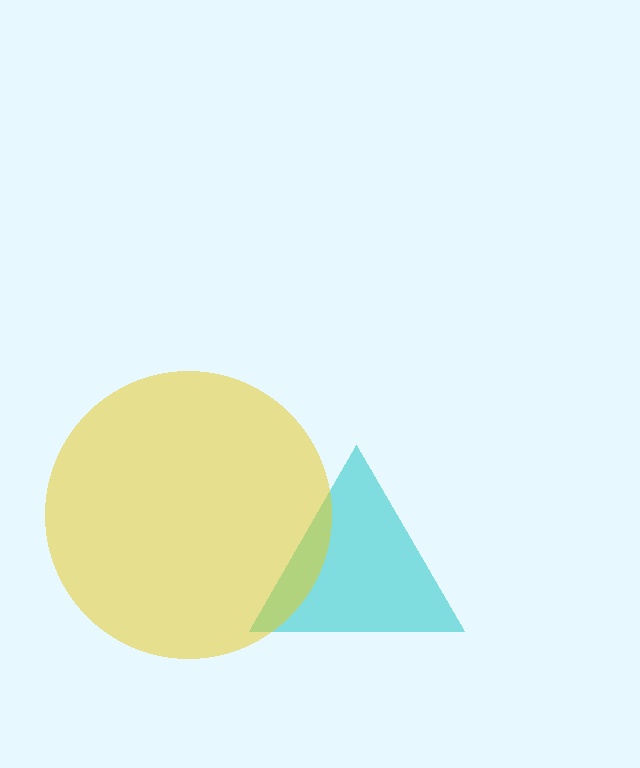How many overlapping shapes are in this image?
There are 2 overlapping shapes in the image.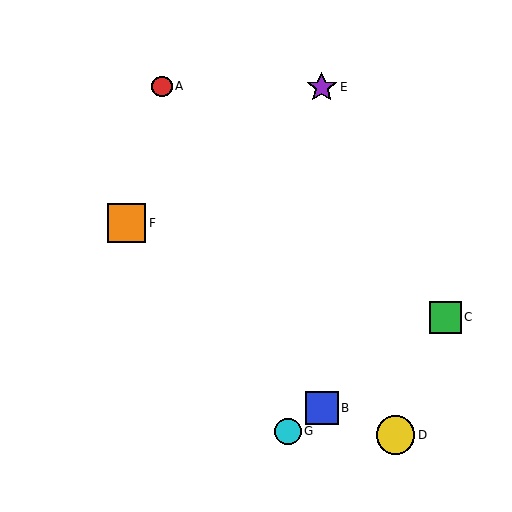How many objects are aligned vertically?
2 objects (B, E) are aligned vertically.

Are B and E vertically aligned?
Yes, both are at x≈322.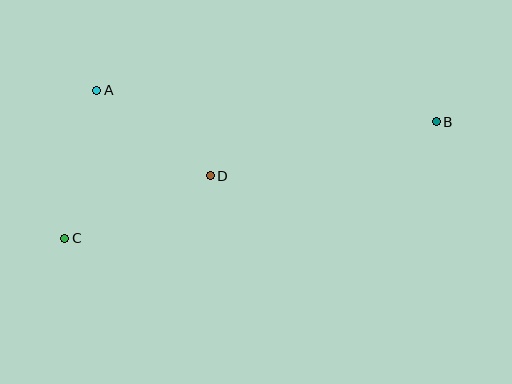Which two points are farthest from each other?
Points B and C are farthest from each other.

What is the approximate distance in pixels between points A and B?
The distance between A and B is approximately 341 pixels.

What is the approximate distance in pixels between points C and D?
The distance between C and D is approximately 158 pixels.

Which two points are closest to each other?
Points A and D are closest to each other.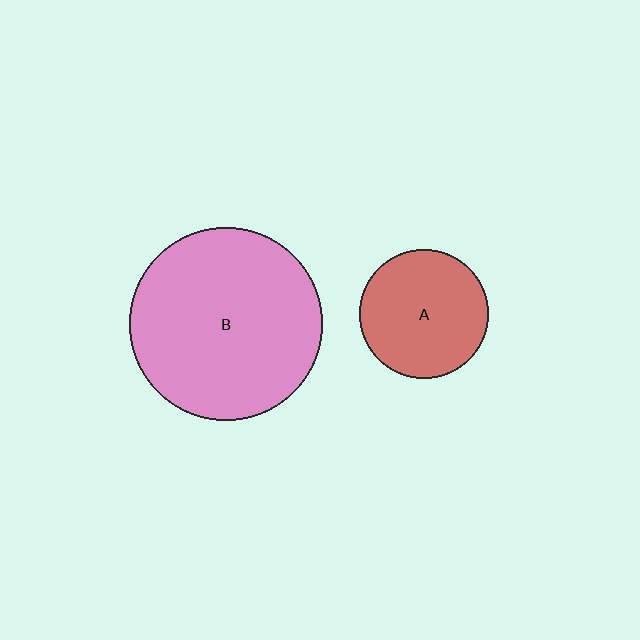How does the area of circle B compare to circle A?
Approximately 2.2 times.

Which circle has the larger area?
Circle B (pink).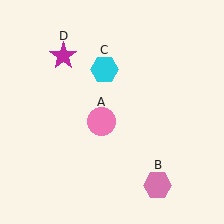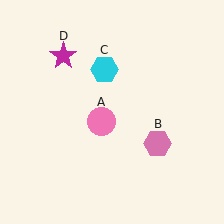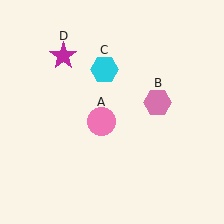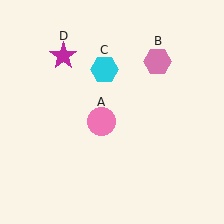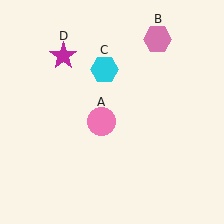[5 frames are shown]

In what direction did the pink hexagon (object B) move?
The pink hexagon (object B) moved up.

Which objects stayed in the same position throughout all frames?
Pink circle (object A) and cyan hexagon (object C) and magenta star (object D) remained stationary.